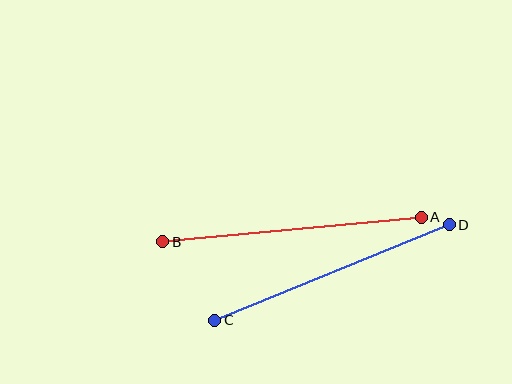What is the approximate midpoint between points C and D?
The midpoint is at approximately (332, 272) pixels.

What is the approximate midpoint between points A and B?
The midpoint is at approximately (292, 230) pixels.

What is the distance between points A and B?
The distance is approximately 260 pixels.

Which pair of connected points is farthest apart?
Points A and B are farthest apart.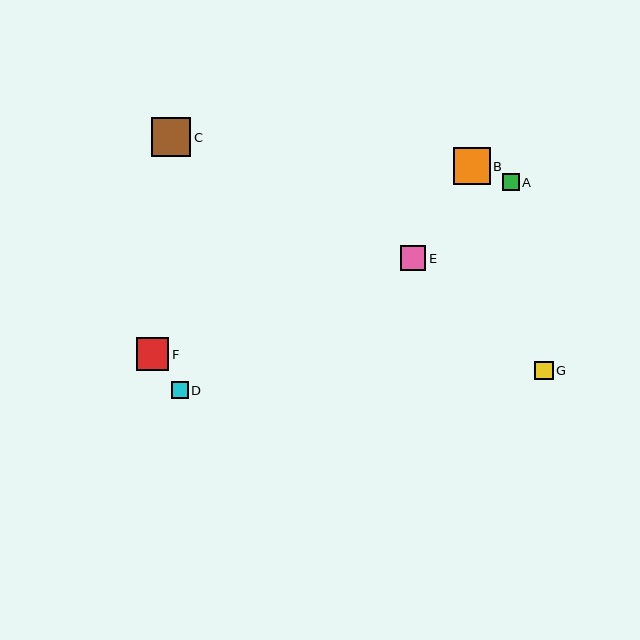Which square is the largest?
Square C is the largest with a size of approximately 39 pixels.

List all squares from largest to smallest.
From largest to smallest: C, B, F, E, G, A, D.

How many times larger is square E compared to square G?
Square E is approximately 1.4 times the size of square G.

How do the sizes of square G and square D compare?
Square G and square D are approximately the same size.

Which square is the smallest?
Square D is the smallest with a size of approximately 17 pixels.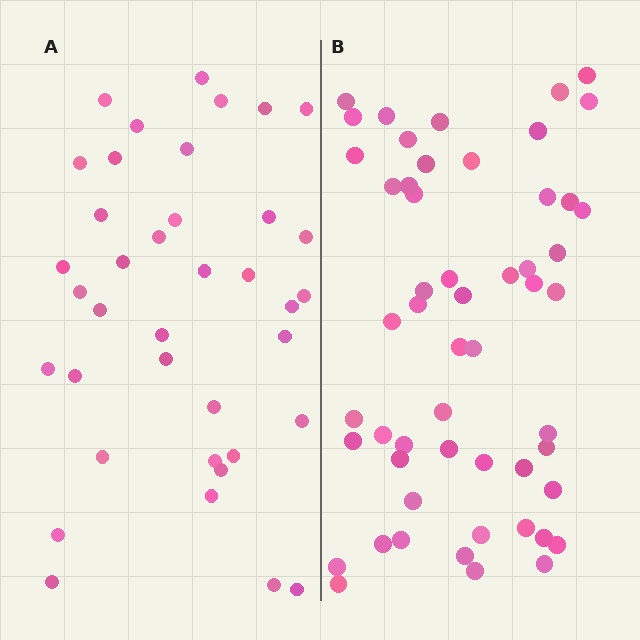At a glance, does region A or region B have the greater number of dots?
Region B (the right region) has more dots.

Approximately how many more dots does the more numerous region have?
Region B has approximately 15 more dots than region A.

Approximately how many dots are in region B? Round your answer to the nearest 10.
About 50 dots. (The exact count is 54, which rounds to 50.)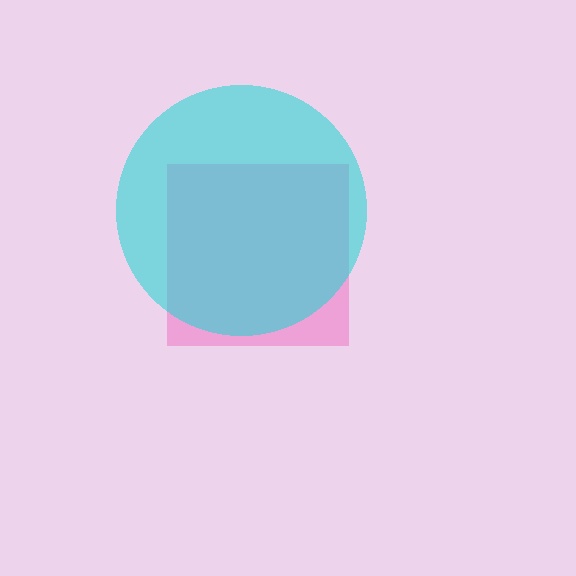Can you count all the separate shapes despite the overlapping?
Yes, there are 2 separate shapes.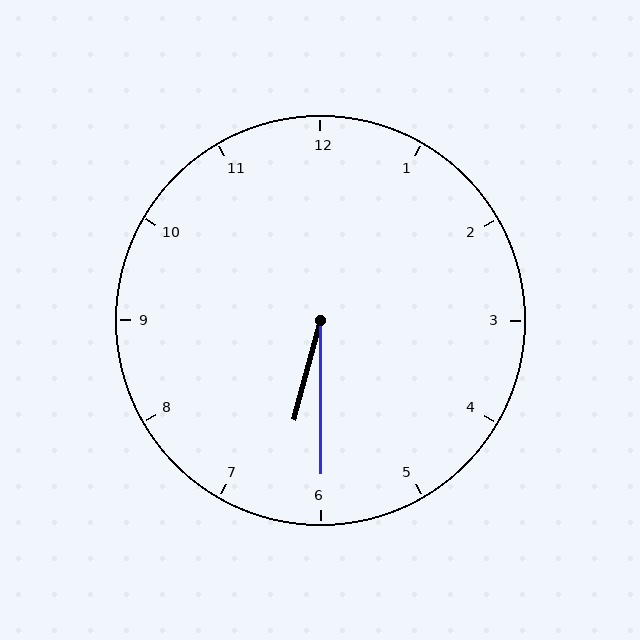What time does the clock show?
6:30.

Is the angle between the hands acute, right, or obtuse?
It is acute.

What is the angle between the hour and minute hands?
Approximately 15 degrees.